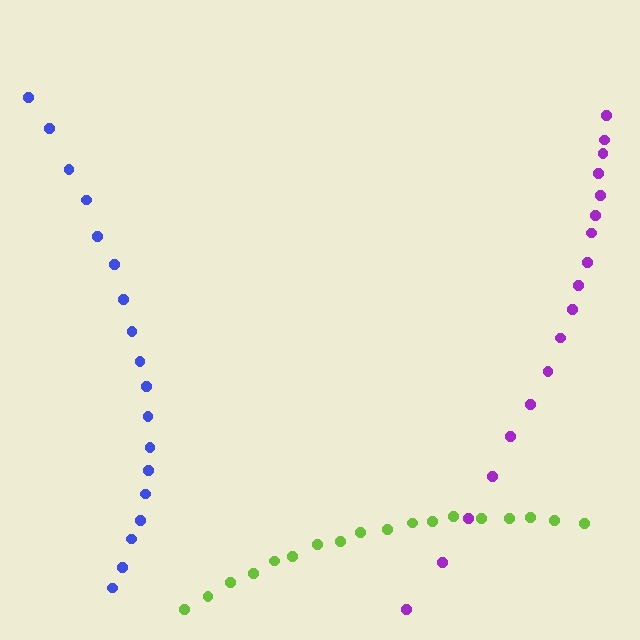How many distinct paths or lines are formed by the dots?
There are 3 distinct paths.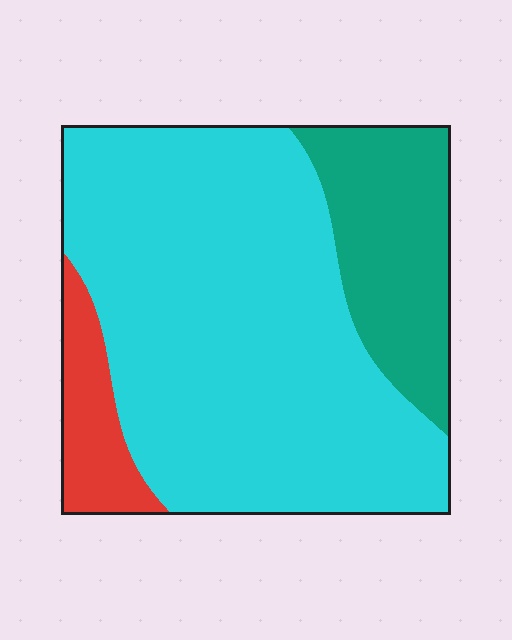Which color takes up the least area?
Red, at roughly 10%.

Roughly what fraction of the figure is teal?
Teal takes up about one fifth (1/5) of the figure.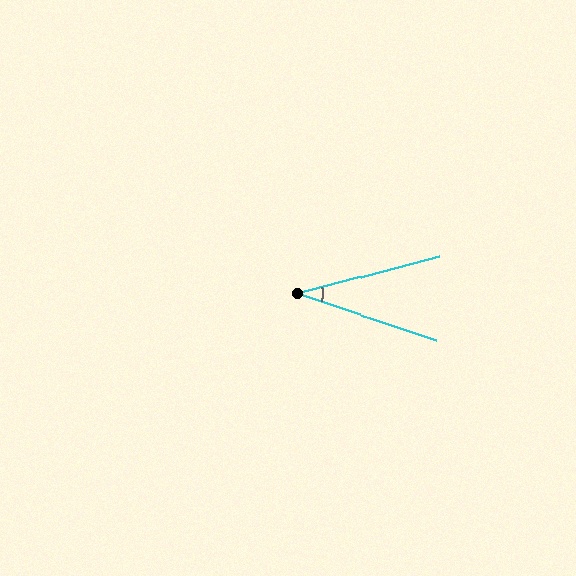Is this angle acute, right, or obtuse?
It is acute.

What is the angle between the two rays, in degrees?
Approximately 33 degrees.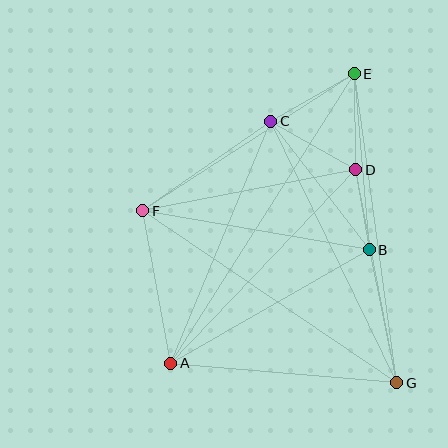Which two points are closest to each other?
Points B and D are closest to each other.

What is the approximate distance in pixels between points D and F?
The distance between D and F is approximately 217 pixels.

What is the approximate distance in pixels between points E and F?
The distance between E and F is approximately 252 pixels.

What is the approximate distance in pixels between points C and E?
The distance between C and E is approximately 96 pixels.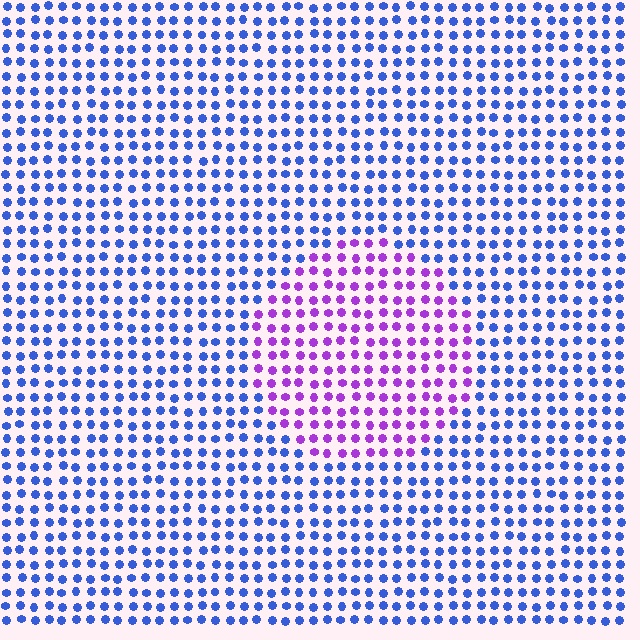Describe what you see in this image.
The image is filled with small blue elements in a uniform arrangement. A circle-shaped region is visible where the elements are tinted to a slightly different hue, forming a subtle color boundary.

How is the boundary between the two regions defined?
The boundary is defined purely by a slight shift in hue (about 56 degrees). Spacing, size, and orientation are identical on both sides.